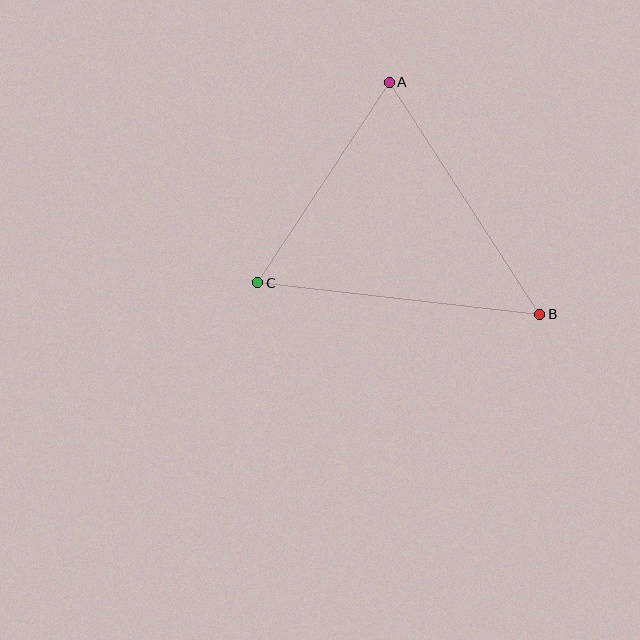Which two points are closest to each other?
Points A and C are closest to each other.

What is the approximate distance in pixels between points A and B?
The distance between A and B is approximately 276 pixels.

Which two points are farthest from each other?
Points B and C are farthest from each other.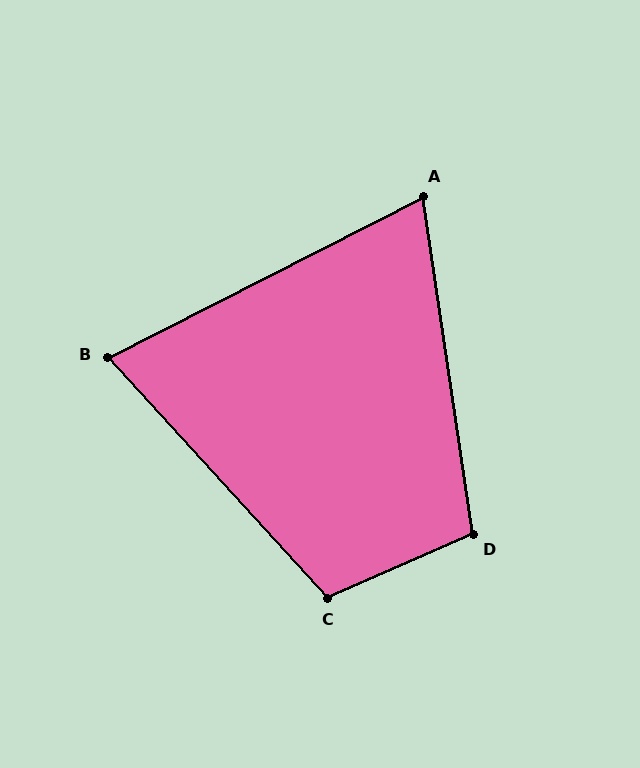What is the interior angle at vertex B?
Approximately 75 degrees (acute).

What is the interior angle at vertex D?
Approximately 105 degrees (obtuse).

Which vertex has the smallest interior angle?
A, at approximately 71 degrees.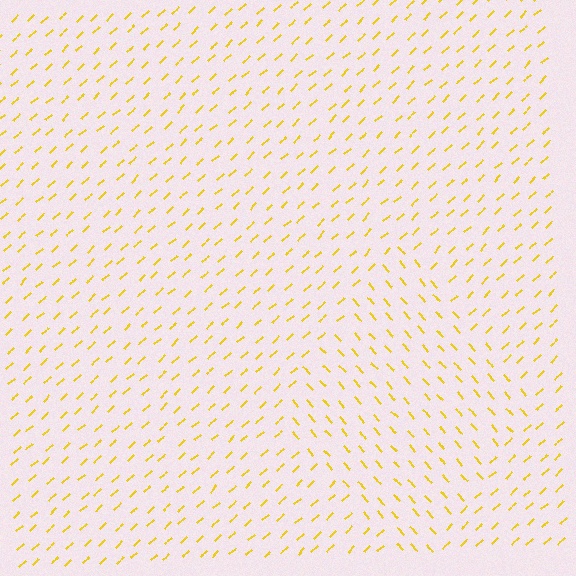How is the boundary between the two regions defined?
The boundary is defined purely by a change in line orientation (approximately 89 degrees difference). All lines are the same color and thickness.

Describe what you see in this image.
The image is filled with small yellow line segments. A diamond region in the image has lines oriented differently from the surrounding lines, creating a visible texture boundary.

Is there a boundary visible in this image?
Yes, there is a texture boundary formed by a change in line orientation.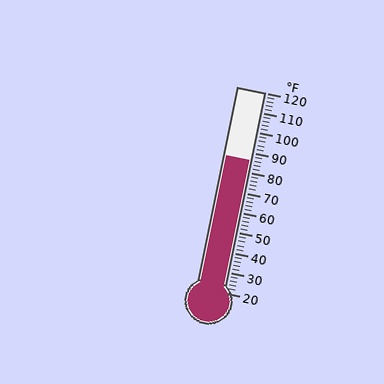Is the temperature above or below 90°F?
The temperature is below 90°F.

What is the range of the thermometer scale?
The thermometer scale ranges from 20°F to 120°F.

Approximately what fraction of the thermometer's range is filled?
The thermometer is filled to approximately 65% of its range.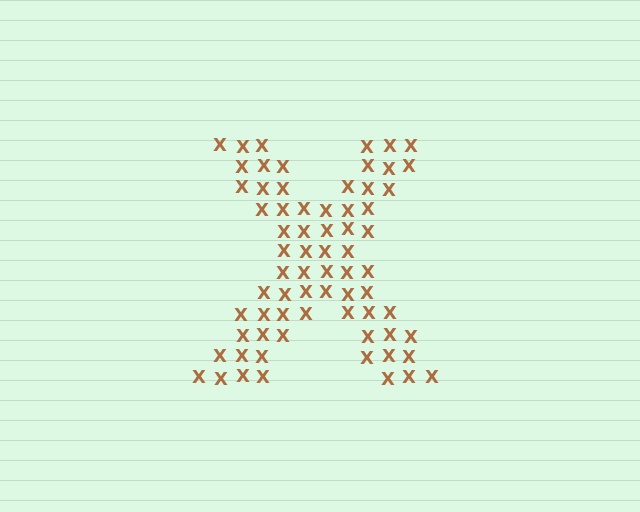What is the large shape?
The large shape is the letter X.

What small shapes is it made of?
It is made of small letter X's.